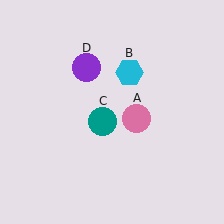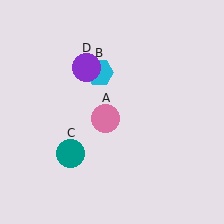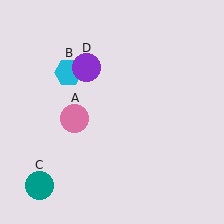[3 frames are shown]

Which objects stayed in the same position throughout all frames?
Purple circle (object D) remained stationary.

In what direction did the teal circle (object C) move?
The teal circle (object C) moved down and to the left.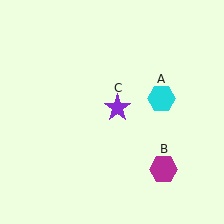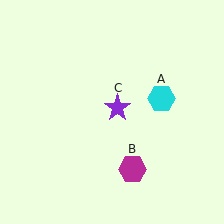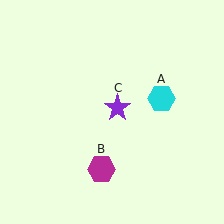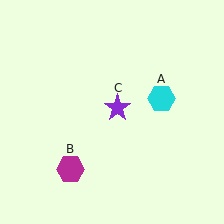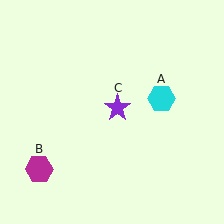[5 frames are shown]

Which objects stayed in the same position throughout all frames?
Cyan hexagon (object A) and purple star (object C) remained stationary.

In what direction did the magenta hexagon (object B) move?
The magenta hexagon (object B) moved left.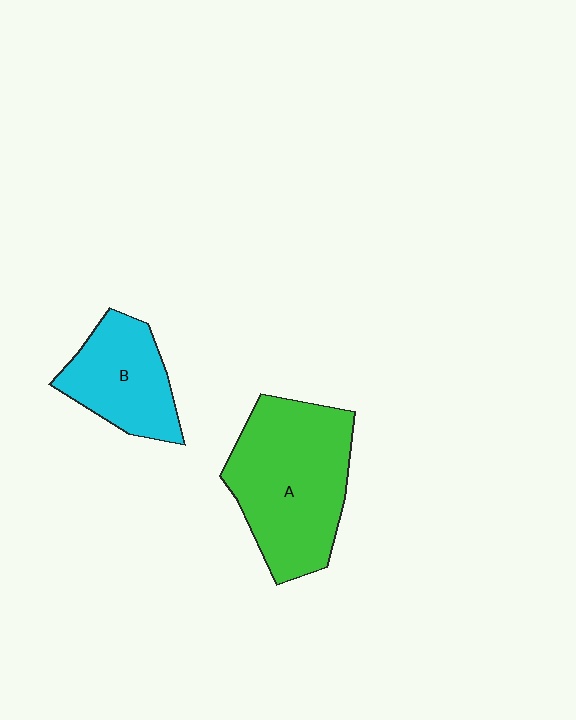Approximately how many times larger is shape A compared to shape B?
Approximately 1.7 times.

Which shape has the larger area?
Shape A (green).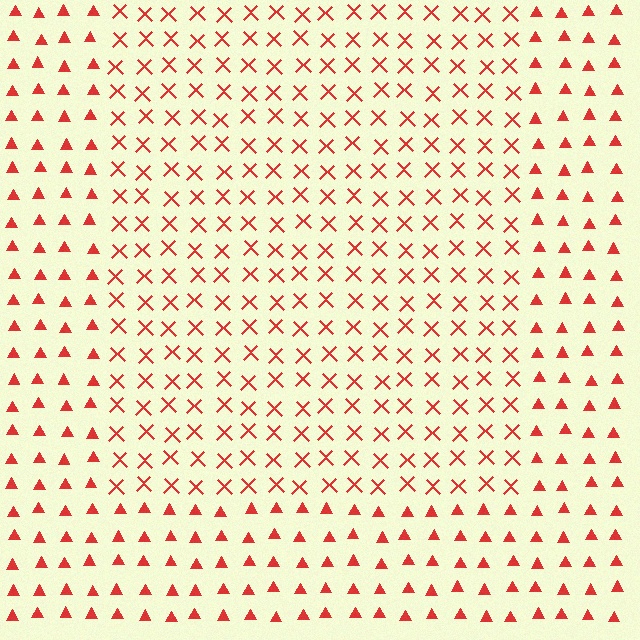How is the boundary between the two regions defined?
The boundary is defined by a change in element shape: X marks inside vs. triangles outside. All elements share the same color and spacing.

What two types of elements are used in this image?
The image uses X marks inside the rectangle region and triangles outside it.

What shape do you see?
I see a rectangle.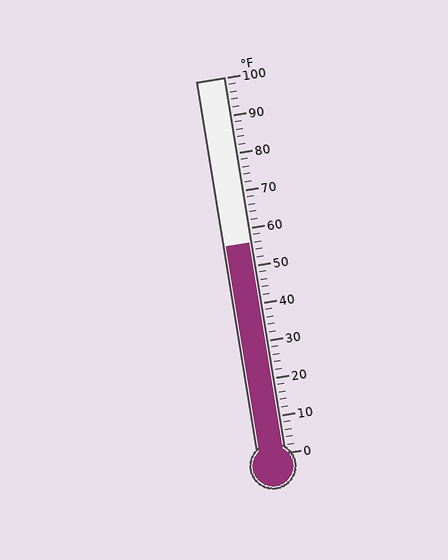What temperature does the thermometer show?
The thermometer shows approximately 56°F.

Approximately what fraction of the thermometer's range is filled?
The thermometer is filled to approximately 55% of its range.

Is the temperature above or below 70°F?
The temperature is below 70°F.